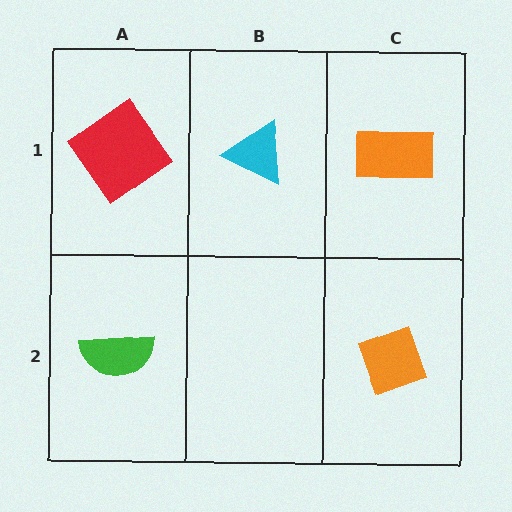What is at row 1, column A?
A red diamond.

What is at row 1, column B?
A cyan triangle.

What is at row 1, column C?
An orange rectangle.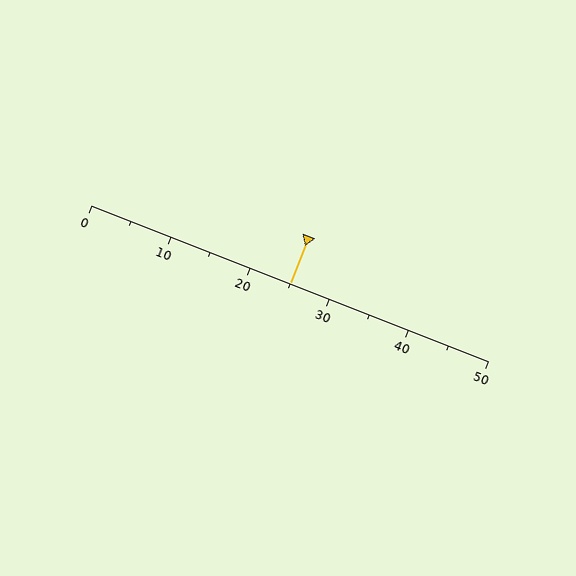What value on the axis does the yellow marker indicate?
The marker indicates approximately 25.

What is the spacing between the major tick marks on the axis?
The major ticks are spaced 10 apart.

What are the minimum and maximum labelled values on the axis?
The axis runs from 0 to 50.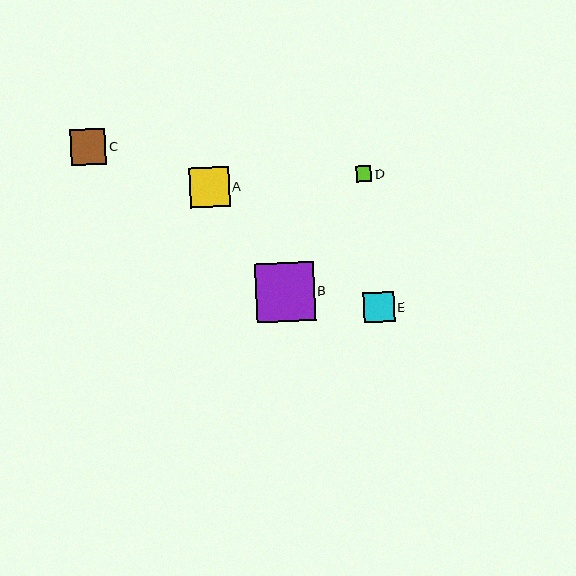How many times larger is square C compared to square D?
Square C is approximately 2.4 times the size of square D.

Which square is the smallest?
Square D is the smallest with a size of approximately 15 pixels.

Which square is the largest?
Square B is the largest with a size of approximately 58 pixels.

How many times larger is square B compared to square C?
Square B is approximately 1.6 times the size of square C.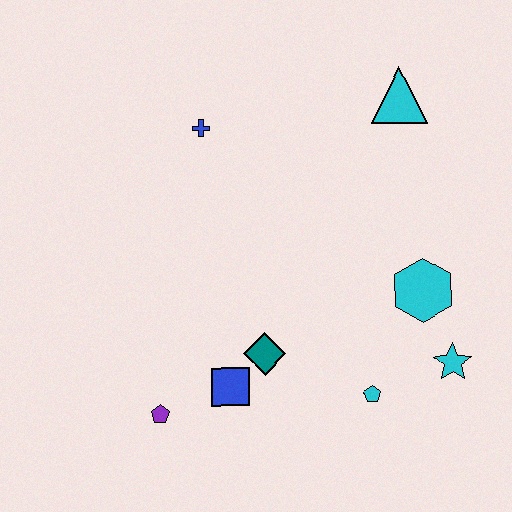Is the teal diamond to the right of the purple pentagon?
Yes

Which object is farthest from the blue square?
The cyan triangle is farthest from the blue square.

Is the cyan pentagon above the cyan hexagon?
No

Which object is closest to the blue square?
The teal diamond is closest to the blue square.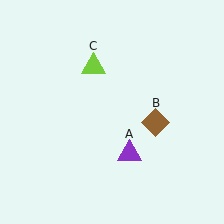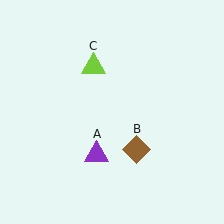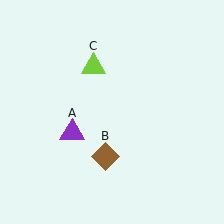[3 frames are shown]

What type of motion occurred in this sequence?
The purple triangle (object A), brown diamond (object B) rotated clockwise around the center of the scene.